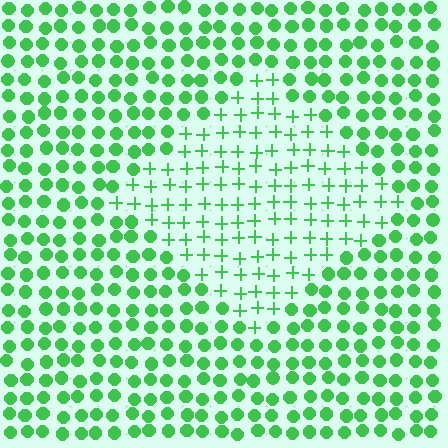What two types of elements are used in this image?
The image uses plus signs inside the diamond region and circles outside it.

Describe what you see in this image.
The image is filled with small green elements arranged in a uniform grid. A diamond-shaped region contains plus signs, while the surrounding area contains circles. The boundary is defined purely by the change in element shape.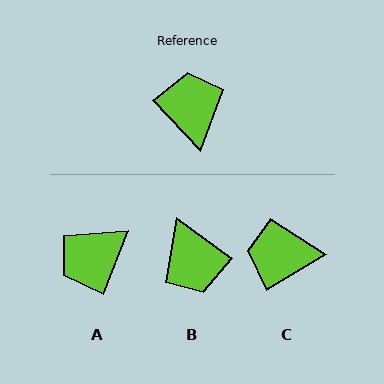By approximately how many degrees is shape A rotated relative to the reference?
Approximately 115 degrees counter-clockwise.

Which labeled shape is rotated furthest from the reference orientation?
B, about 169 degrees away.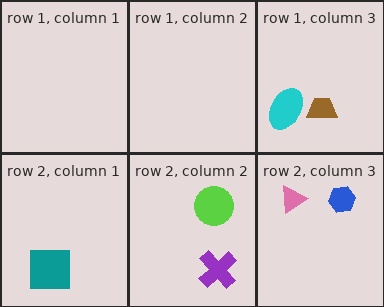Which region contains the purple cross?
The row 2, column 2 region.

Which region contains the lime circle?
The row 2, column 2 region.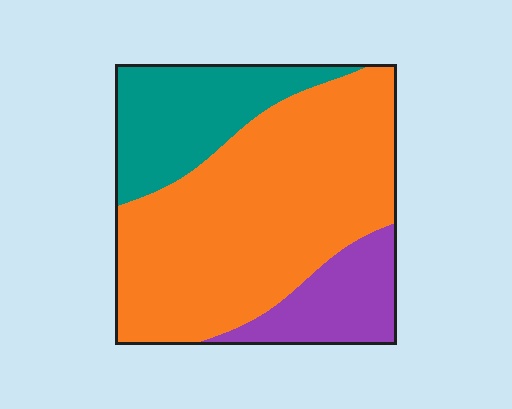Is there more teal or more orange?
Orange.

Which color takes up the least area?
Purple, at roughly 15%.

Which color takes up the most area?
Orange, at roughly 65%.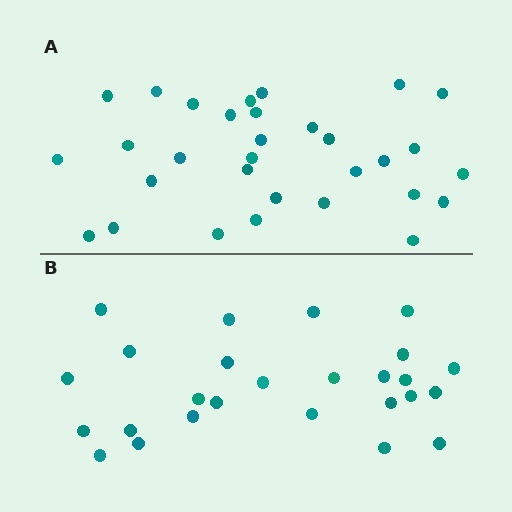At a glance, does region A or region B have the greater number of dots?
Region A (the top region) has more dots.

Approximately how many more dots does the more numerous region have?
Region A has about 5 more dots than region B.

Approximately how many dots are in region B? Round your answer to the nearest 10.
About 30 dots. (The exact count is 26, which rounds to 30.)